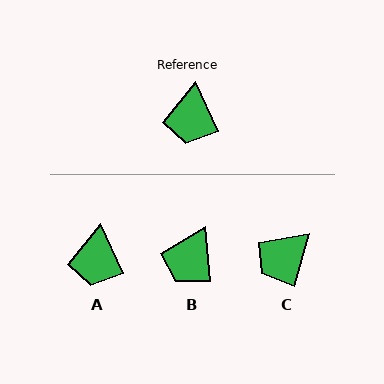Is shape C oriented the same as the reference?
No, it is off by about 41 degrees.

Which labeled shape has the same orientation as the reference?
A.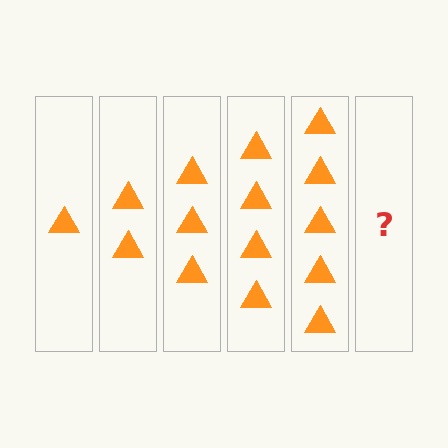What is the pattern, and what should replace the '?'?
The pattern is that each step adds one more triangle. The '?' should be 6 triangles.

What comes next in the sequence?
The next element should be 6 triangles.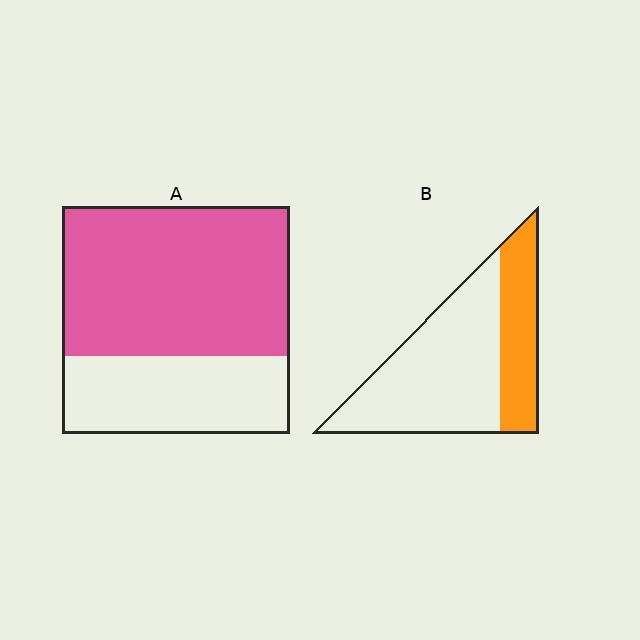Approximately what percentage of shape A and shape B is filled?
A is approximately 65% and B is approximately 30%.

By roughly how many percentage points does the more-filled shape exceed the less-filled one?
By roughly 35 percentage points (A over B).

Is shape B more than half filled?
No.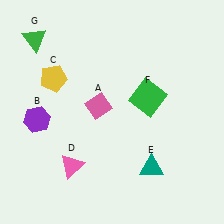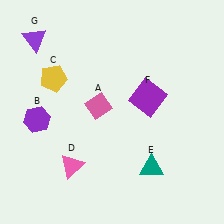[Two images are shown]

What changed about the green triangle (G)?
In Image 1, G is green. In Image 2, it changed to purple.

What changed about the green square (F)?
In Image 1, F is green. In Image 2, it changed to purple.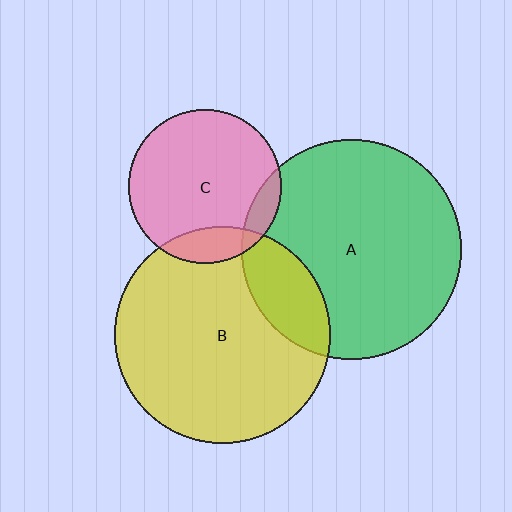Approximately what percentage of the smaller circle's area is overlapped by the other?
Approximately 15%.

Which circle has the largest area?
Circle A (green).